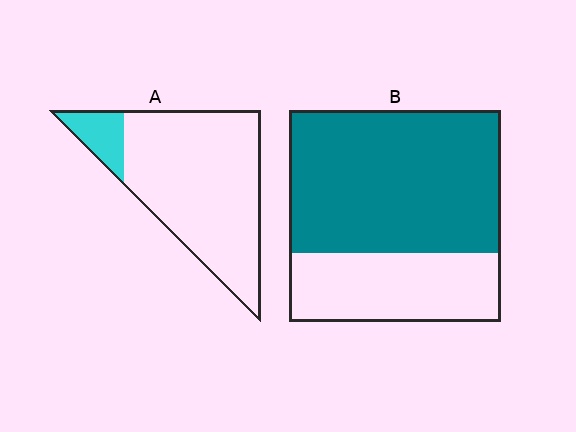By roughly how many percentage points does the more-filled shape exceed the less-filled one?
By roughly 55 percentage points (B over A).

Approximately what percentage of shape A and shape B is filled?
A is approximately 15% and B is approximately 65%.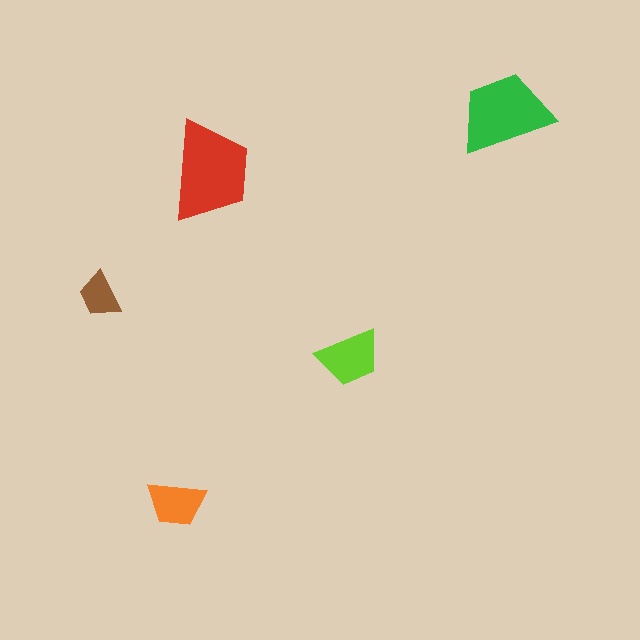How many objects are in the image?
There are 5 objects in the image.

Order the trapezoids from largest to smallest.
the red one, the green one, the lime one, the orange one, the brown one.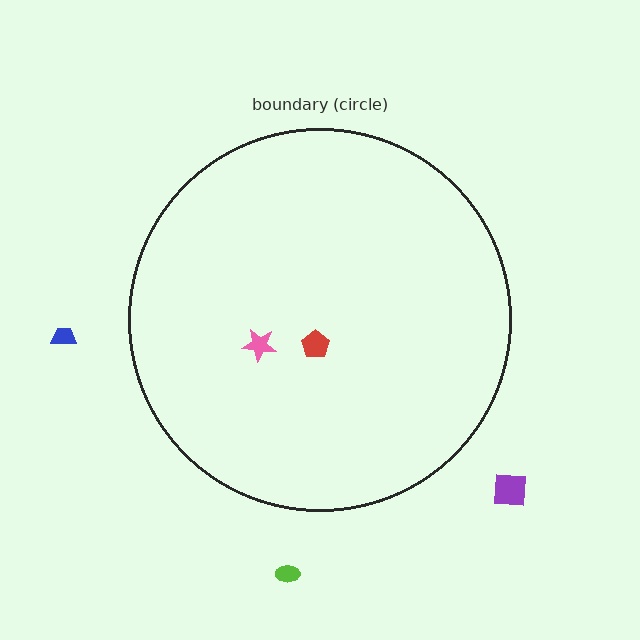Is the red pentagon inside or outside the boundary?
Inside.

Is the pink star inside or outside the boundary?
Inside.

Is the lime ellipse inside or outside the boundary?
Outside.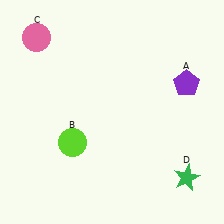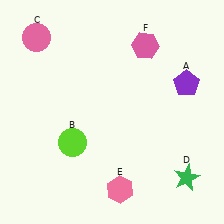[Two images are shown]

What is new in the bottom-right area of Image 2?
A pink hexagon (E) was added in the bottom-right area of Image 2.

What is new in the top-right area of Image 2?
A pink hexagon (F) was added in the top-right area of Image 2.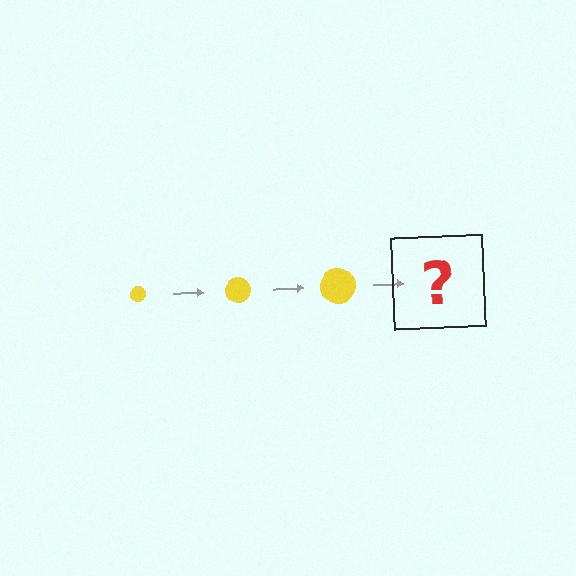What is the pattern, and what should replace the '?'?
The pattern is that the circle gets progressively larger each step. The '?' should be a yellow circle, larger than the previous one.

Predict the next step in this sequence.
The next step is a yellow circle, larger than the previous one.